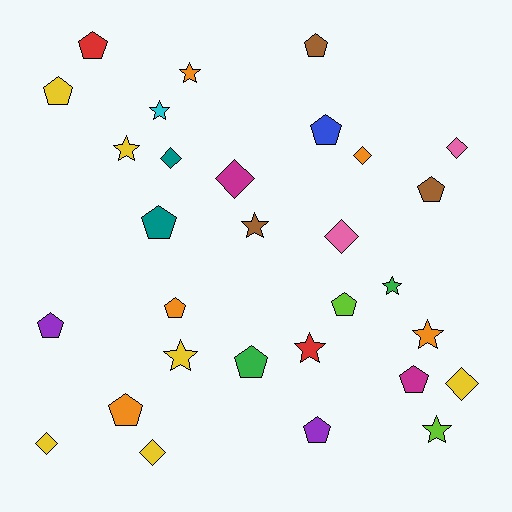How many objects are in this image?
There are 30 objects.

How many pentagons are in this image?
There are 13 pentagons.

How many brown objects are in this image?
There are 3 brown objects.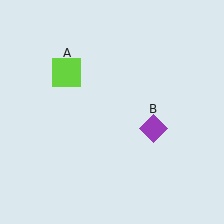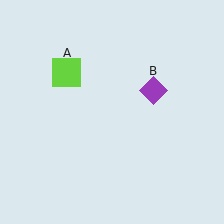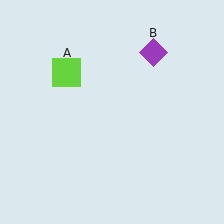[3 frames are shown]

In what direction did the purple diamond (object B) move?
The purple diamond (object B) moved up.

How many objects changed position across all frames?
1 object changed position: purple diamond (object B).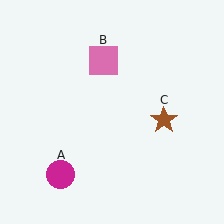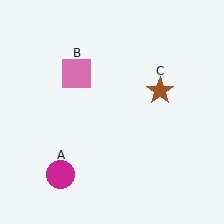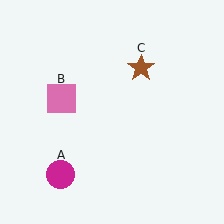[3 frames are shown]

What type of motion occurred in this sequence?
The pink square (object B), brown star (object C) rotated counterclockwise around the center of the scene.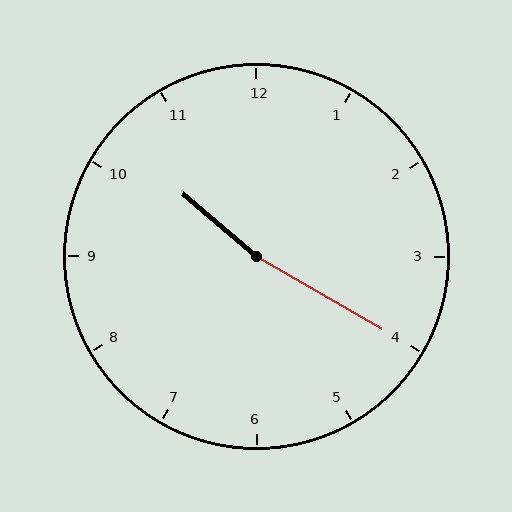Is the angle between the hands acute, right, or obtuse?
It is obtuse.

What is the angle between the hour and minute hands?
Approximately 170 degrees.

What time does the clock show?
10:20.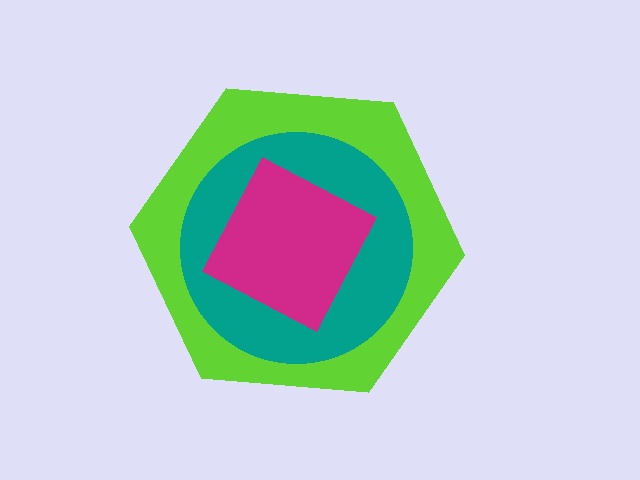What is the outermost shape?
The lime hexagon.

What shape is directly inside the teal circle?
The magenta square.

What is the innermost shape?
The magenta square.